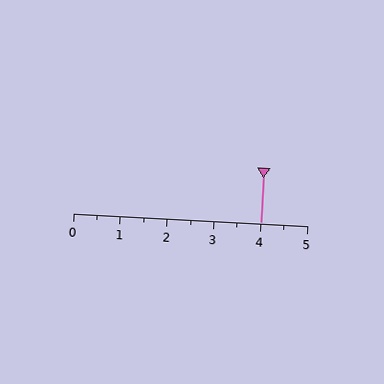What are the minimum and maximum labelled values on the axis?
The axis runs from 0 to 5.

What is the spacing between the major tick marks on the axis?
The major ticks are spaced 1 apart.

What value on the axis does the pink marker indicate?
The marker indicates approximately 4.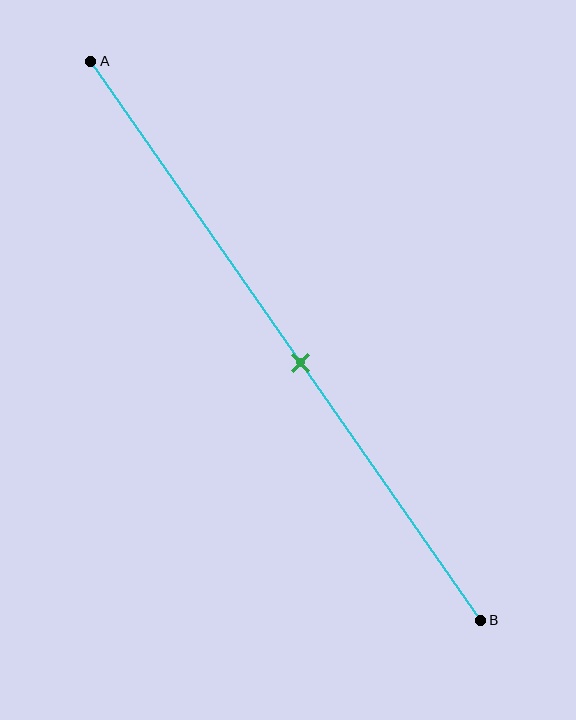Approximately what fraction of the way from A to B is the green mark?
The green mark is approximately 55% of the way from A to B.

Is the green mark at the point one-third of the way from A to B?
No, the mark is at about 55% from A, not at the 33% one-third point.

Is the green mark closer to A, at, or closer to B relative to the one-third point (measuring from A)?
The green mark is closer to point B than the one-third point of segment AB.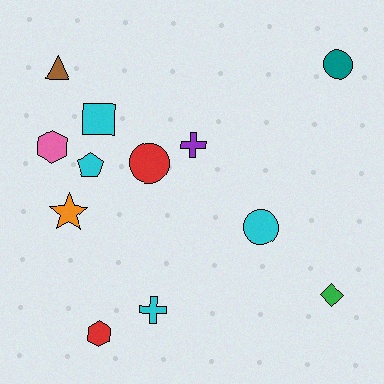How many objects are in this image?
There are 12 objects.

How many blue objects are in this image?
There are no blue objects.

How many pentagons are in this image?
There is 1 pentagon.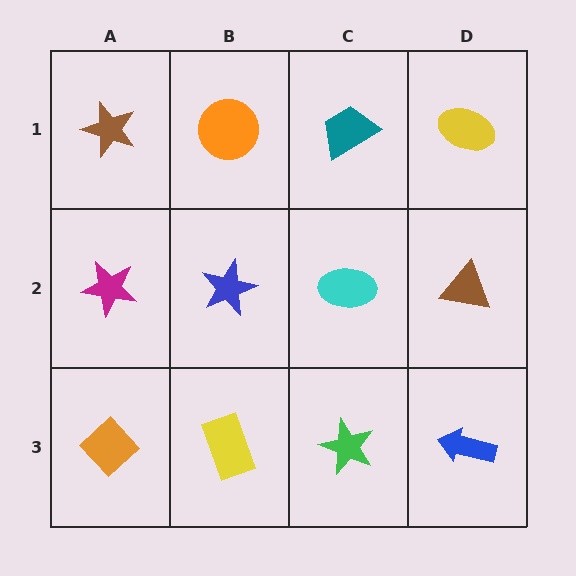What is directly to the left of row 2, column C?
A blue star.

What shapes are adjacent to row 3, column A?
A magenta star (row 2, column A), a yellow rectangle (row 3, column B).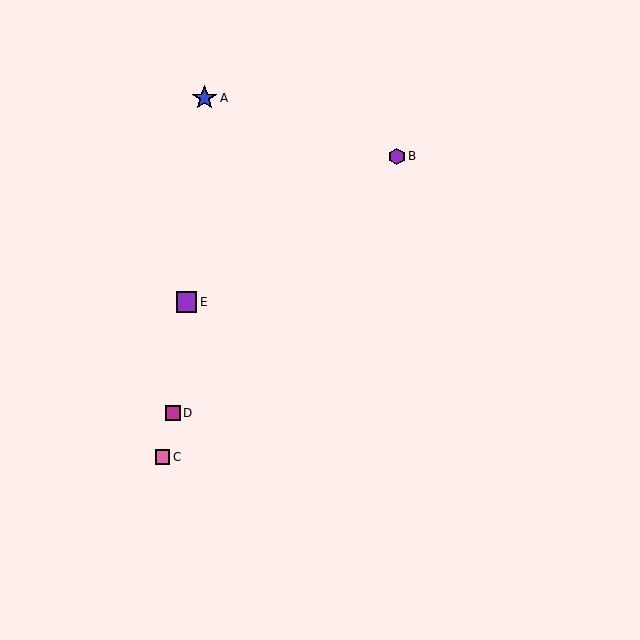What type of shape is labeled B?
Shape B is a purple hexagon.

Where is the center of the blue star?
The center of the blue star is at (204, 98).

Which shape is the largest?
The blue star (labeled A) is the largest.